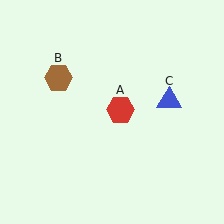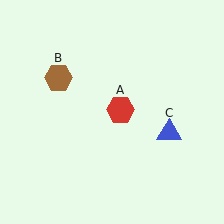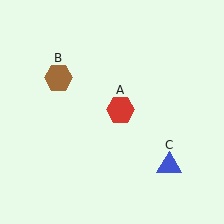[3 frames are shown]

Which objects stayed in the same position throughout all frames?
Red hexagon (object A) and brown hexagon (object B) remained stationary.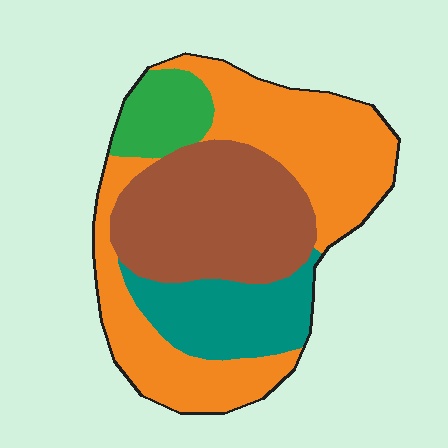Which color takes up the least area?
Green, at roughly 10%.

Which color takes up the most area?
Orange, at roughly 45%.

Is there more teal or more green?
Teal.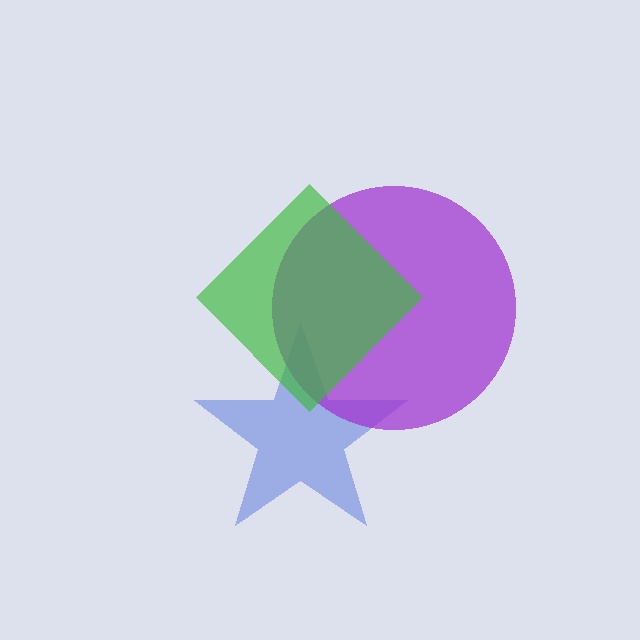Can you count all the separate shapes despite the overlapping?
Yes, there are 3 separate shapes.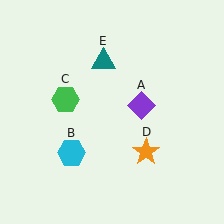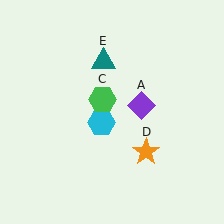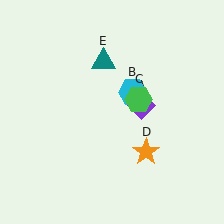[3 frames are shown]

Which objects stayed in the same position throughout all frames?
Purple diamond (object A) and orange star (object D) and teal triangle (object E) remained stationary.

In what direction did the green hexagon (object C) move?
The green hexagon (object C) moved right.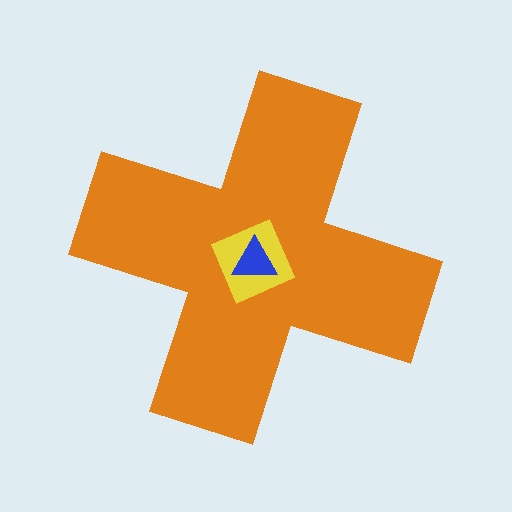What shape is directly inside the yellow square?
The blue triangle.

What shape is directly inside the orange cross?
The yellow square.